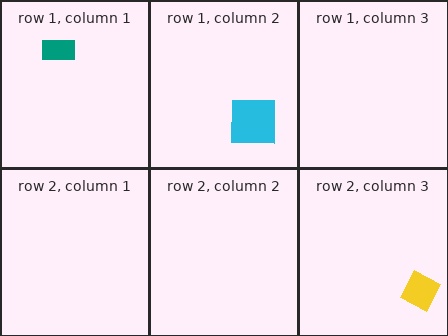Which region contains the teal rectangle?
The row 1, column 1 region.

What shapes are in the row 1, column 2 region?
The cyan square.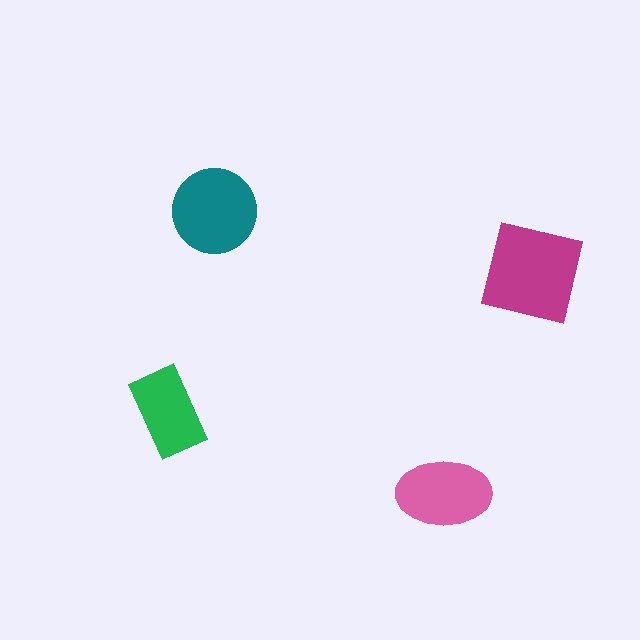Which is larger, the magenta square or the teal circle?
The magenta square.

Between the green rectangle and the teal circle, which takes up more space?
The teal circle.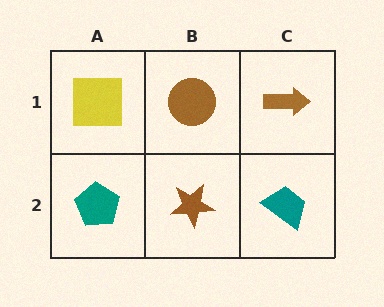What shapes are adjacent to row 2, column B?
A brown circle (row 1, column B), a teal pentagon (row 2, column A), a teal trapezoid (row 2, column C).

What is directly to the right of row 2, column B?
A teal trapezoid.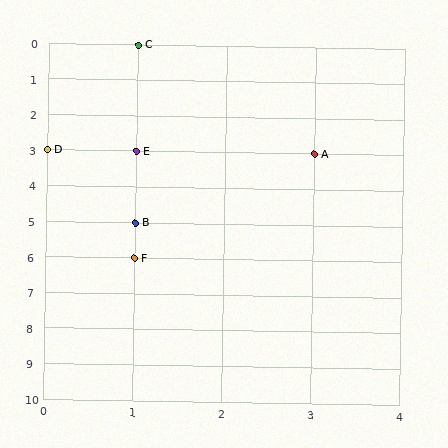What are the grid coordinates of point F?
Point F is at grid coordinates (1, 6).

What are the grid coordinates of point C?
Point C is at grid coordinates (1, 0).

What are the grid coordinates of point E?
Point E is at grid coordinates (1, 3).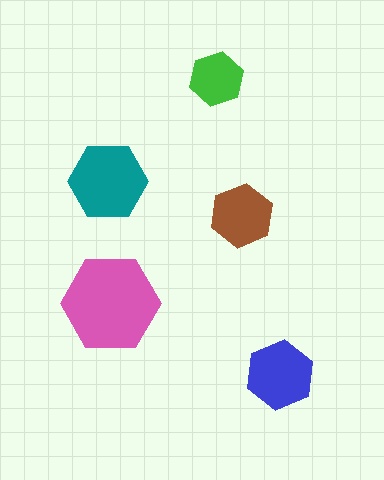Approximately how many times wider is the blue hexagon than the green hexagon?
About 1.5 times wider.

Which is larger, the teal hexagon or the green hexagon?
The teal one.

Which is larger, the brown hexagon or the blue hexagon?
The blue one.